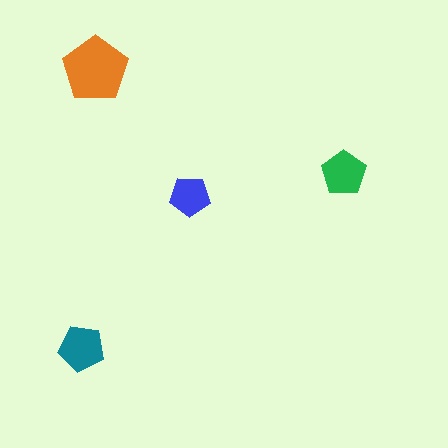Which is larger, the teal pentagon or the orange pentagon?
The orange one.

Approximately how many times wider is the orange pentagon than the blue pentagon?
About 1.5 times wider.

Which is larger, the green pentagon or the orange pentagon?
The orange one.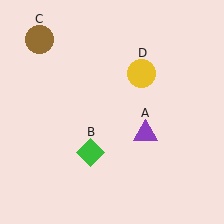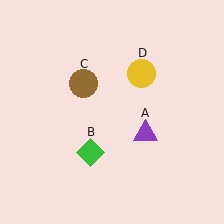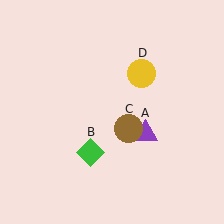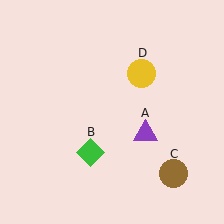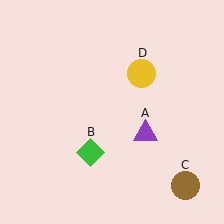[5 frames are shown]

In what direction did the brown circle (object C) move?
The brown circle (object C) moved down and to the right.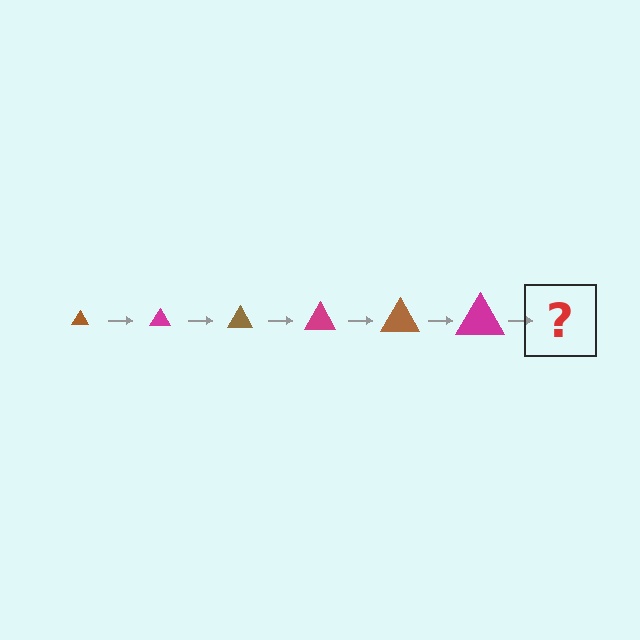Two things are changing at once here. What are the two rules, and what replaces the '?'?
The two rules are that the triangle grows larger each step and the color cycles through brown and magenta. The '?' should be a brown triangle, larger than the previous one.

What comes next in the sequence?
The next element should be a brown triangle, larger than the previous one.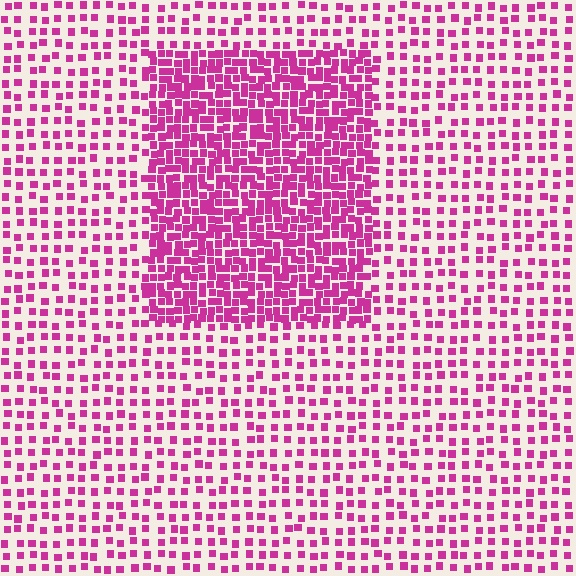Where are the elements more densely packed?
The elements are more densely packed inside the rectangle boundary.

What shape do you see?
I see a rectangle.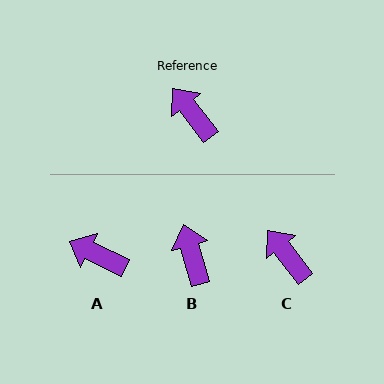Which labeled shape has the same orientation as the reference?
C.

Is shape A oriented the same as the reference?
No, it is off by about 26 degrees.